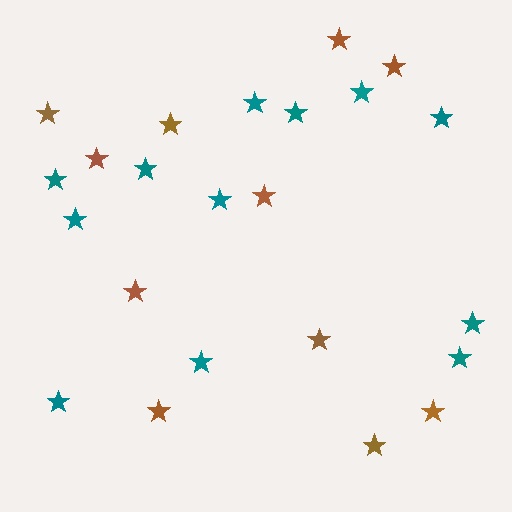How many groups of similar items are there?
There are 2 groups: one group of teal stars (12) and one group of brown stars (11).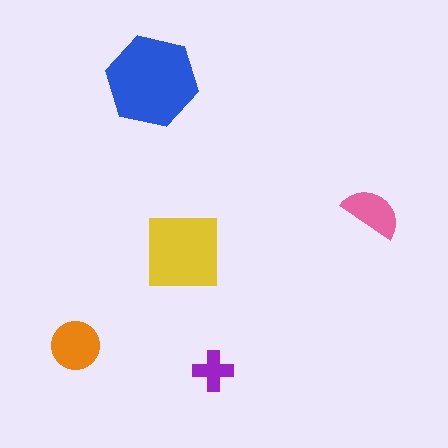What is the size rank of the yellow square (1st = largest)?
2nd.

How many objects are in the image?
There are 5 objects in the image.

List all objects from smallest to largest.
The purple cross, the pink semicircle, the orange circle, the yellow square, the blue hexagon.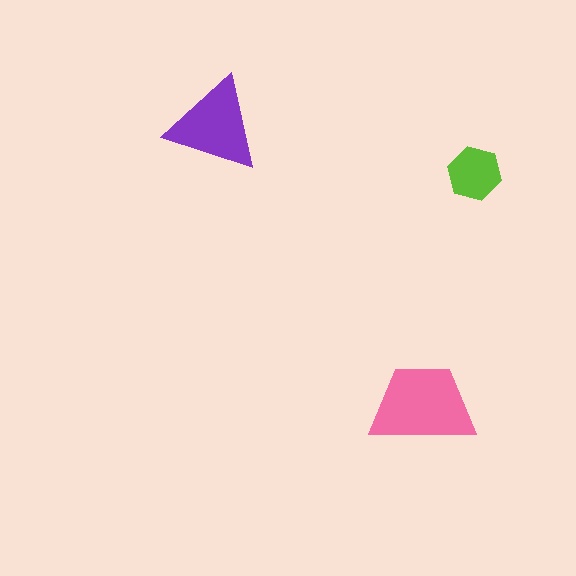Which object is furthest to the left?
The purple triangle is leftmost.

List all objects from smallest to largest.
The lime hexagon, the purple triangle, the pink trapezoid.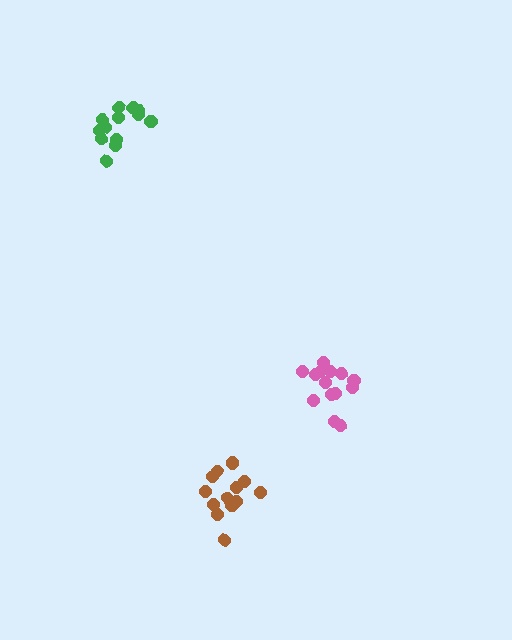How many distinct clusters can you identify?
There are 3 distinct clusters.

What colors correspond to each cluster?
The clusters are colored: pink, green, brown.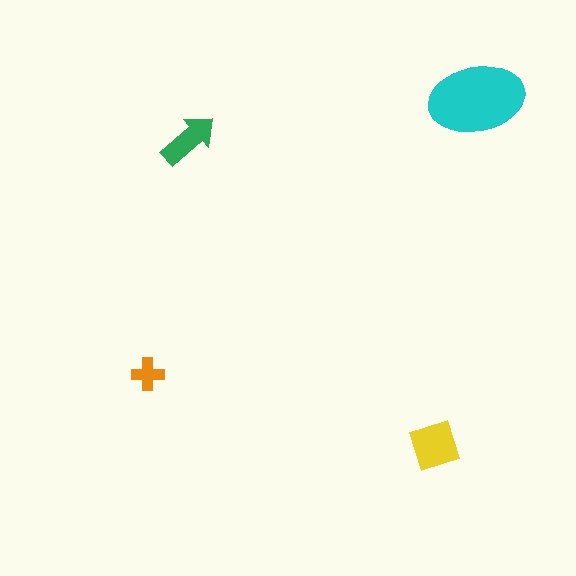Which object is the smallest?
The orange cross.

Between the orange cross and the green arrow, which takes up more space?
The green arrow.